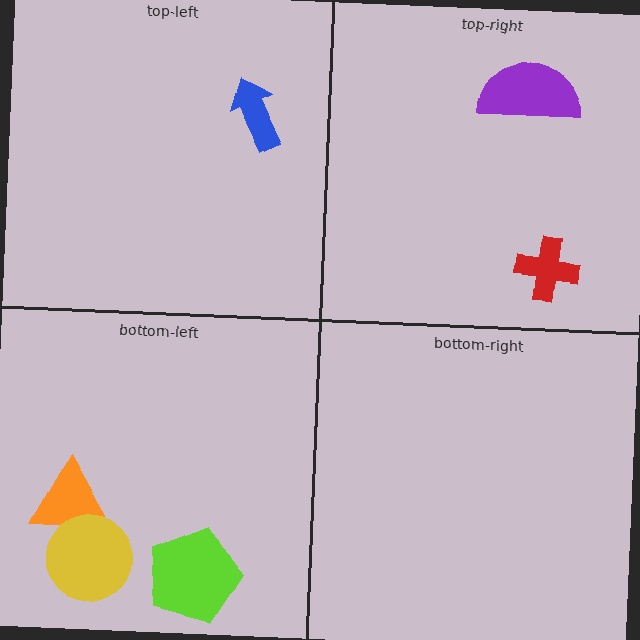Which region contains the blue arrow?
The top-left region.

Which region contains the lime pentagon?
The bottom-left region.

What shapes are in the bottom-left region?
The orange triangle, the lime pentagon, the yellow circle.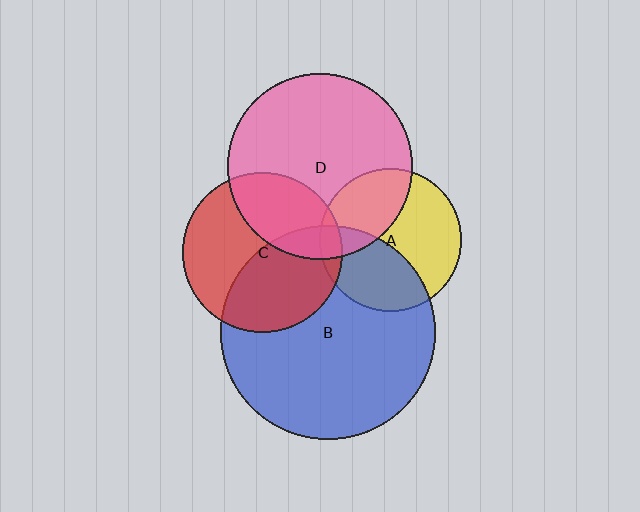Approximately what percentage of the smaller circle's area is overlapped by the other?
Approximately 40%.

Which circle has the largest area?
Circle B (blue).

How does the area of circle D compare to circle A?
Approximately 1.7 times.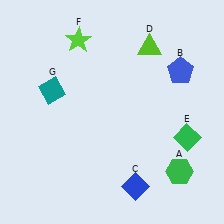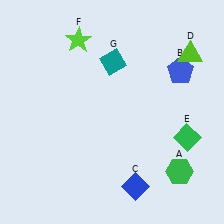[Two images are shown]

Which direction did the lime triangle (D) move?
The lime triangle (D) moved right.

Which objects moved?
The objects that moved are: the lime triangle (D), the teal diamond (G).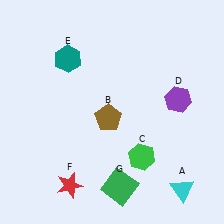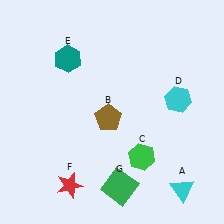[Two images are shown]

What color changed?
The hexagon (D) changed from purple in Image 1 to cyan in Image 2.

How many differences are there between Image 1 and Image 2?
There is 1 difference between the two images.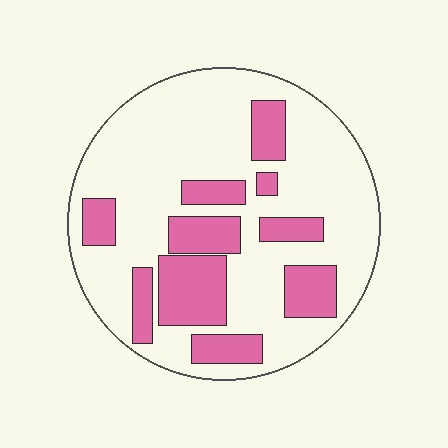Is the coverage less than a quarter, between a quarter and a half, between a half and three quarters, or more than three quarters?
Between a quarter and a half.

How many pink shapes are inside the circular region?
10.